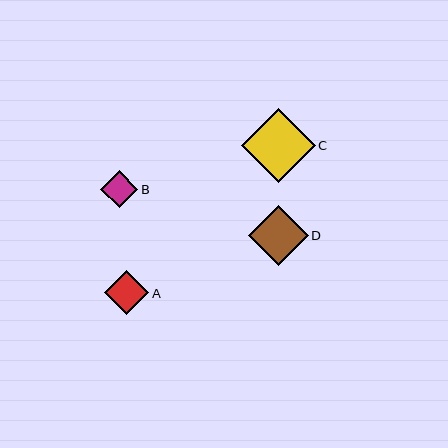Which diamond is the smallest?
Diamond B is the smallest with a size of approximately 37 pixels.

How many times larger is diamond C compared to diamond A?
Diamond C is approximately 1.7 times the size of diamond A.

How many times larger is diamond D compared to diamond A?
Diamond D is approximately 1.4 times the size of diamond A.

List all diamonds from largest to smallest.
From largest to smallest: C, D, A, B.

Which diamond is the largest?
Diamond C is the largest with a size of approximately 74 pixels.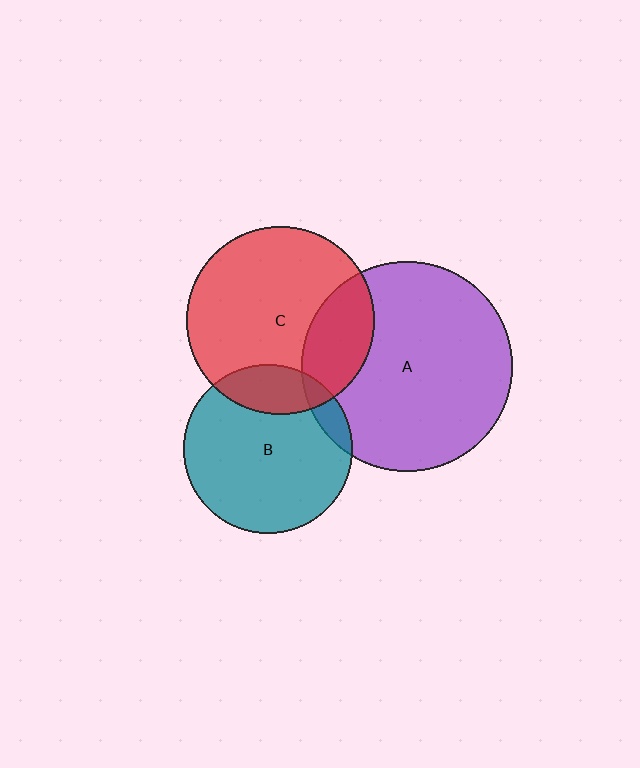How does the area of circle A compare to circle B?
Approximately 1.5 times.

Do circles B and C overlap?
Yes.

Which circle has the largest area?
Circle A (purple).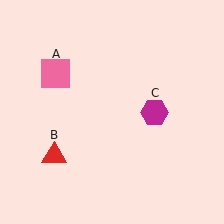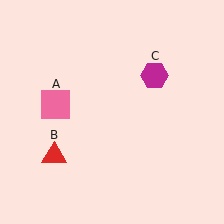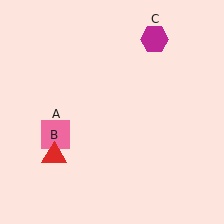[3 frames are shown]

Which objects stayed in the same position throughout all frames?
Red triangle (object B) remained stationary.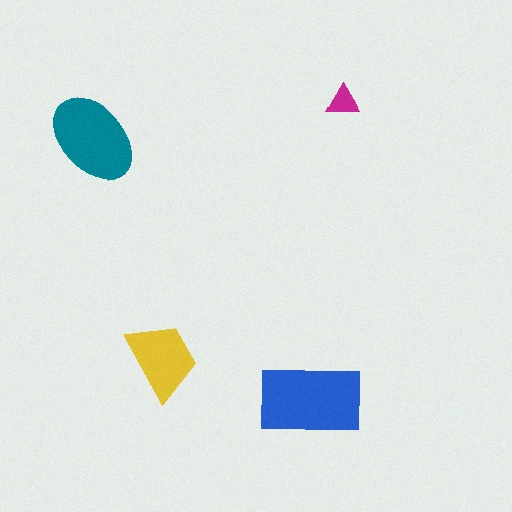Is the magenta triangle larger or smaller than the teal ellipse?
Smaller.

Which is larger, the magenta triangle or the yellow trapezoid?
The yellow trapezoid.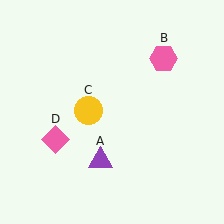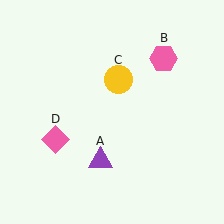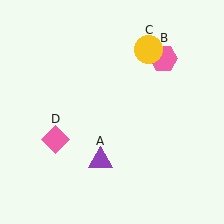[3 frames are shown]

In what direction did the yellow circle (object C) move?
The yellow circle (object C) moved up and to the right.